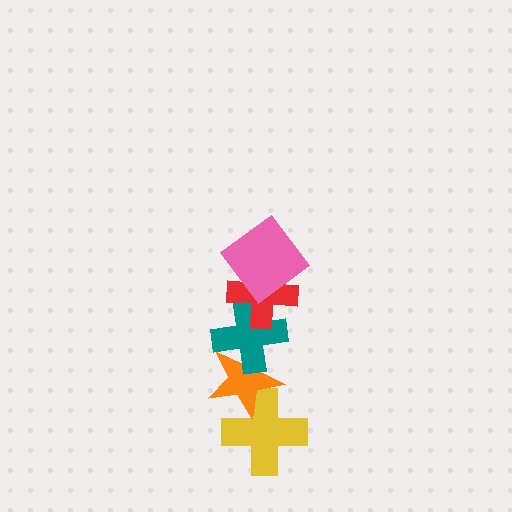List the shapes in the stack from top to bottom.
From top to bottom: the pink diamond, the red cross, the teal cross, the orange star, the yellow cross.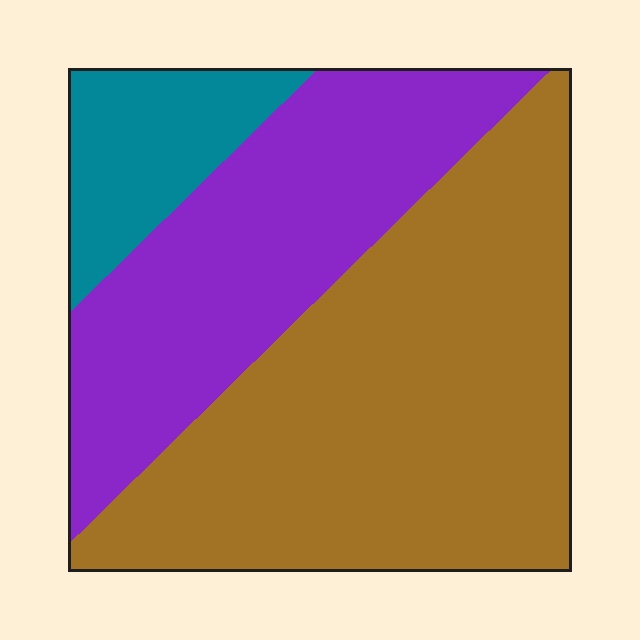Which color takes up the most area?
Brown, at roughly 55%.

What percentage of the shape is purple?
Purple covers 33% of the shape.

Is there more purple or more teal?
Purple.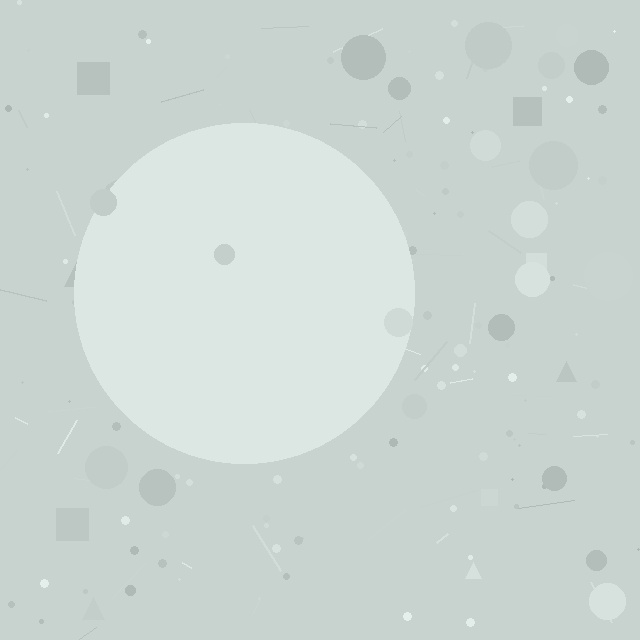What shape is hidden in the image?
A circle is hidden in the image.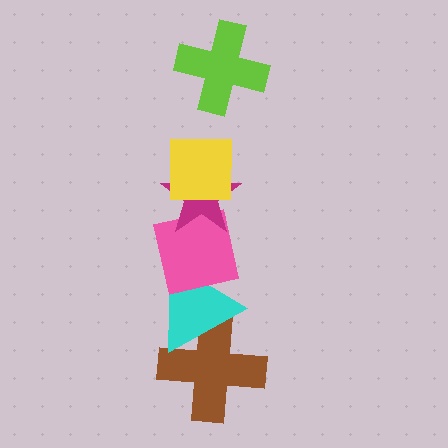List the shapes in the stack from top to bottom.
From top to bottom: the lime cross, the yellow square, the magenta star, the pink square, the cyan triangle, the brown cross.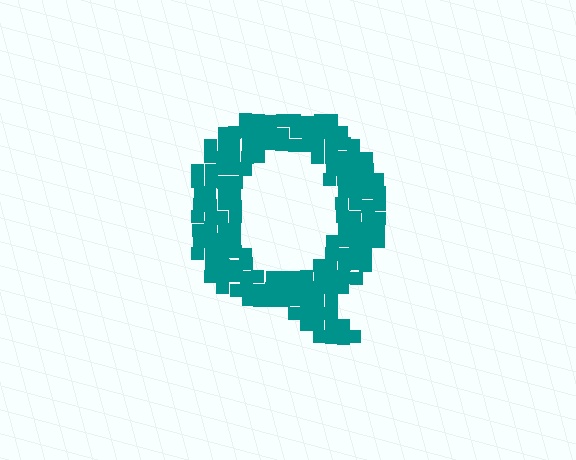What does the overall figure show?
The overall figure shows the letter Q.